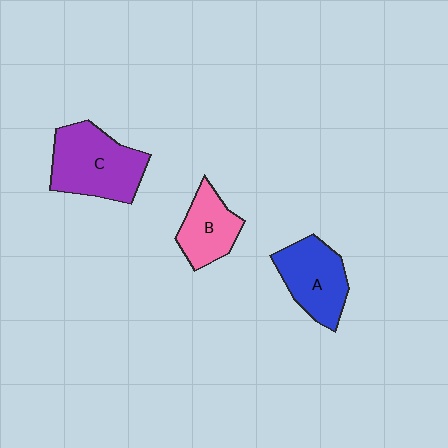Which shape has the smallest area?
Shape B (pink).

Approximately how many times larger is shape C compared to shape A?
Approximately 1.3 times.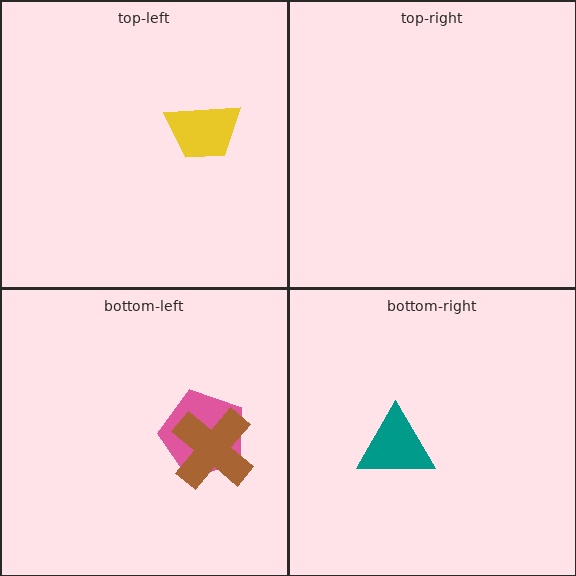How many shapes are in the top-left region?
1.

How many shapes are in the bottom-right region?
1.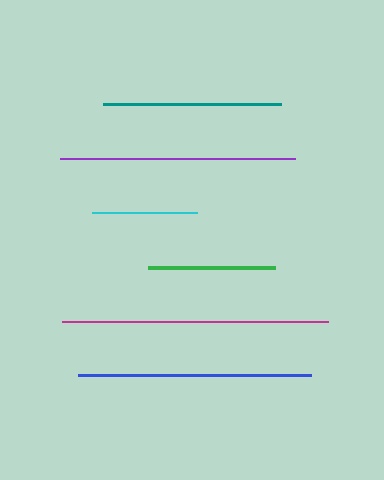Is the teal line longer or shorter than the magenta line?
The magenta line is longer than the teal line.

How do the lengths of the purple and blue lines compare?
The purple and blue lines are approximately the same length.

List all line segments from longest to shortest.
From longest to shortest: magenta, purple, blue, teal, green, cyan.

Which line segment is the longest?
The magenta line is the longest at approximately 267 pixels.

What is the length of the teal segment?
The teal segment is approximately 179 pixels long.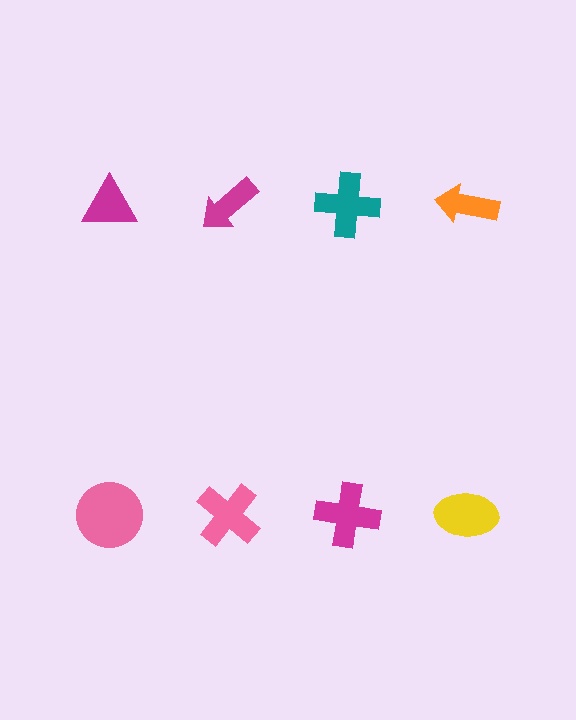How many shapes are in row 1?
4 shapes.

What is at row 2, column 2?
A pink cross.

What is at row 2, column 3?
A magenta cross.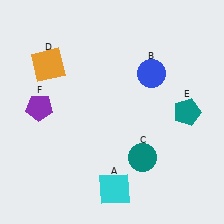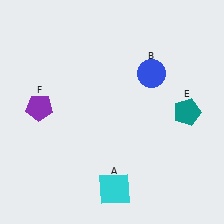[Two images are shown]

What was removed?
The orange square (D), the teal circle (C) were removed in Image 2.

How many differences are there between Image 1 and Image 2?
There are 2 differences between the two images.